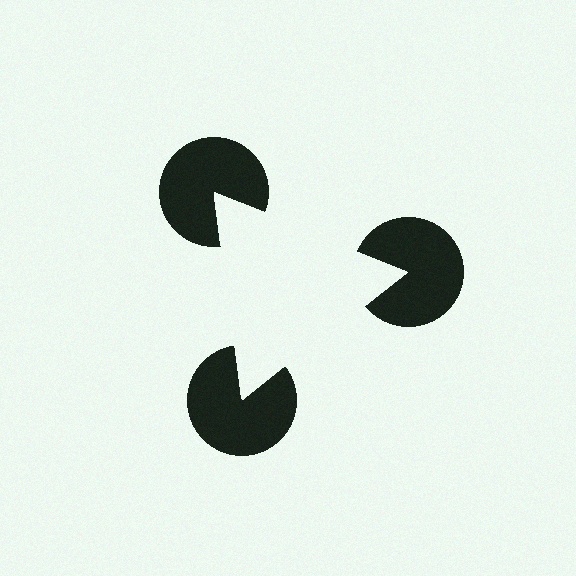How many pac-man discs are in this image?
There are 3 — one at each vertex of the illusory triangle.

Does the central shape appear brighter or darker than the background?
It typically appears slightly brighter than the background, even though no actual brightness change is drawn.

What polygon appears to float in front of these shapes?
An illusory triangle — its edges are inferred from the aligned wedge cuts in the pac-man discs, not physically drawn.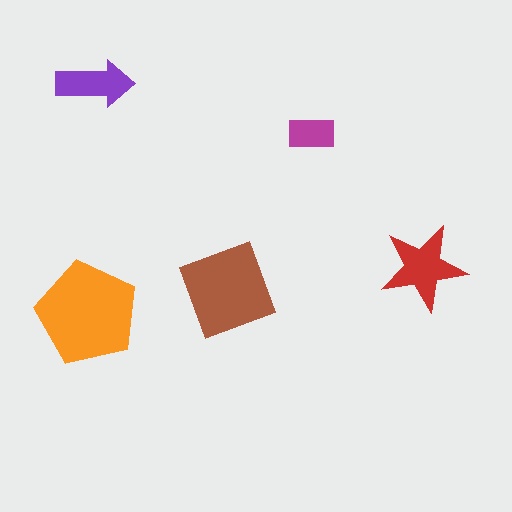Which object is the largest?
The orange pentagon.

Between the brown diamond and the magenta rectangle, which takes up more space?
The brown diamond.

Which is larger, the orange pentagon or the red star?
The orange pentagon.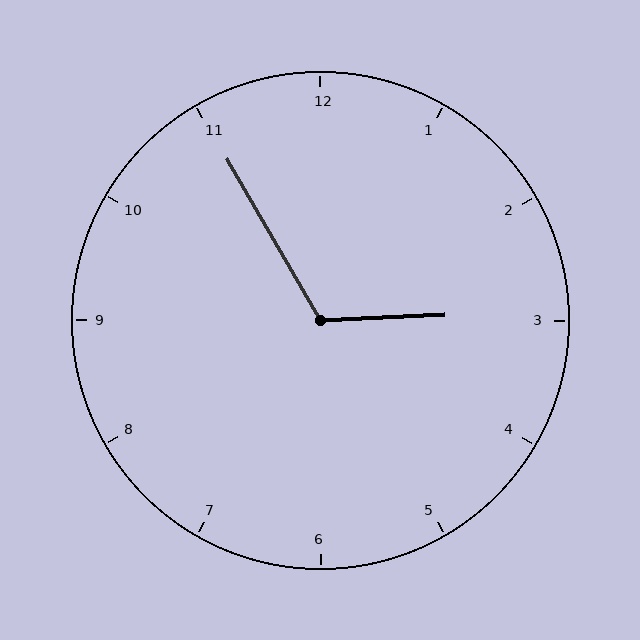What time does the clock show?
2:55.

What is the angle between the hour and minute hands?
Approximately 118 degrees.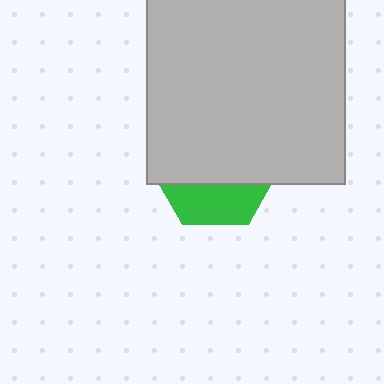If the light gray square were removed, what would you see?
You would see the complete green hexagon.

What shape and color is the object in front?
The object in front is a light gray square.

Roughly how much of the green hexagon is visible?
A small part of it is visible (roughly 31%).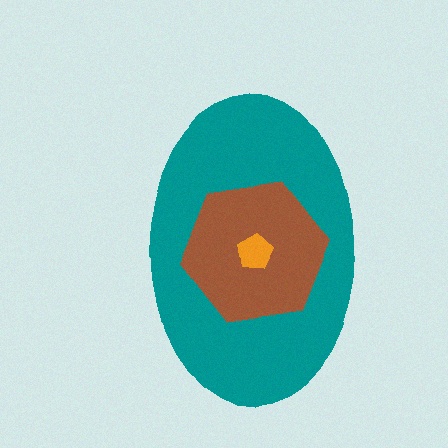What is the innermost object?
The orange pentagon.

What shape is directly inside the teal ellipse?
The brown hexagon.